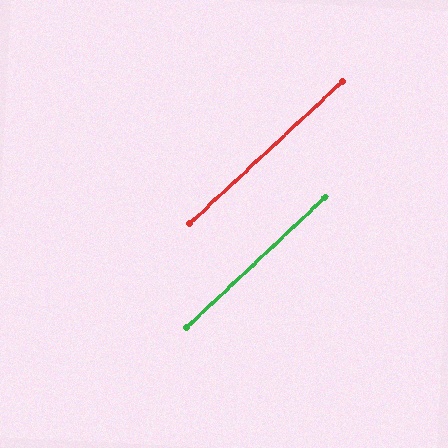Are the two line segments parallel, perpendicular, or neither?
Parallel — their directions differ by only 0.2°.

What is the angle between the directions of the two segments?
Approximately 0 degrees.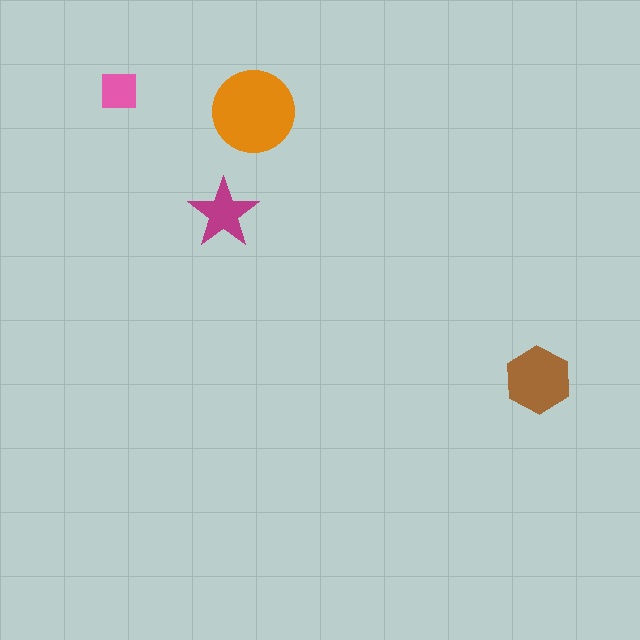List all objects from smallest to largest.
The pink square, the magenta star, the brown hexagon, the orange circle.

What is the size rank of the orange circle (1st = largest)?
1st.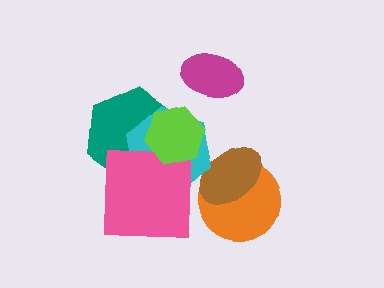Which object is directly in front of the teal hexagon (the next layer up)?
The cyan hexagon is directly in front of the teal hexagon.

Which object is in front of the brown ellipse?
The cyan hexagon is in front of the brown ellipse.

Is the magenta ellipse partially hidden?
No, no other shape covers it.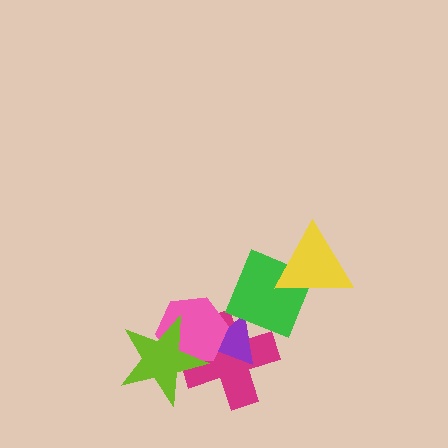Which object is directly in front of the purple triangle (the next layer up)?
The green diamond is directly in front of the purple triangle.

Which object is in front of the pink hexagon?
The lime star is in front of the pink hexagon.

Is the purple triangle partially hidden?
Yes, it is partially covered by another shape.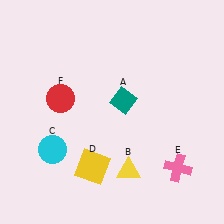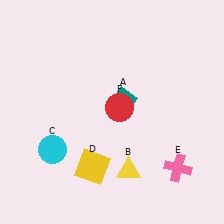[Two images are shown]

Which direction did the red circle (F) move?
The red circle (F) moved right.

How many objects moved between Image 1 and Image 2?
1 object moved between the two images.